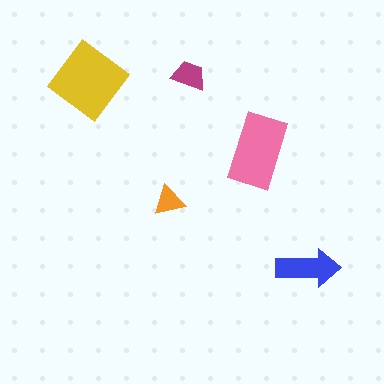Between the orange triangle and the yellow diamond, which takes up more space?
The yellow diamond.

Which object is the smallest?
The orange triangle.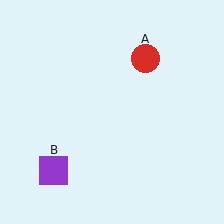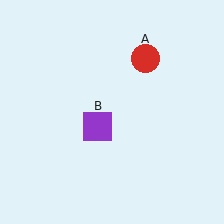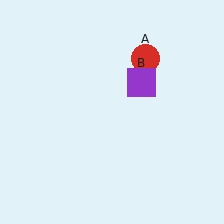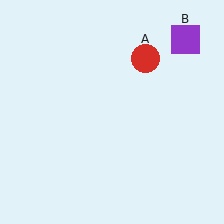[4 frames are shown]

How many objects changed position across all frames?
1 object changed position: purple square (object B).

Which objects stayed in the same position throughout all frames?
Red circle (object A) remained stationary.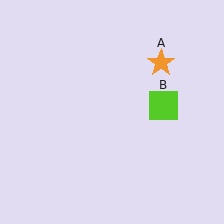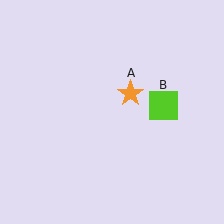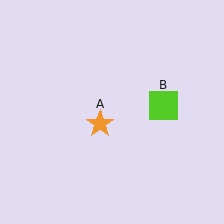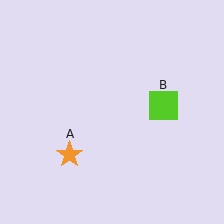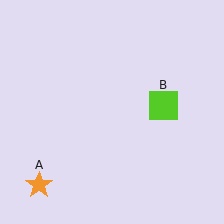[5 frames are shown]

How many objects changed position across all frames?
1 object changed position: orange star (object A).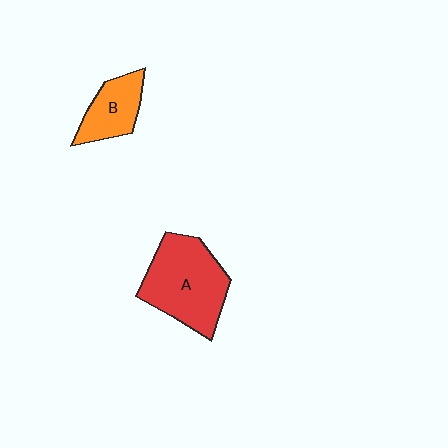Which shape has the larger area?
Shape A (red).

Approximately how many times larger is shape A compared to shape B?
Approximately 1.9 times.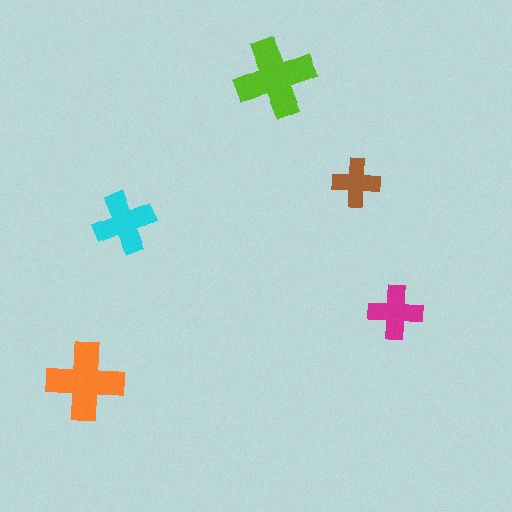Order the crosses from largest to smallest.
the lime one, the orange one, the cyan one, the magenta one, the brown one.